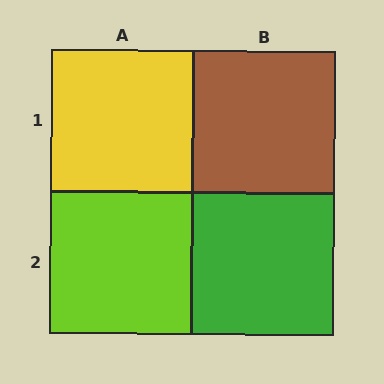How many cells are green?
1 cell is green.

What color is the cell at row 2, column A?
Lime.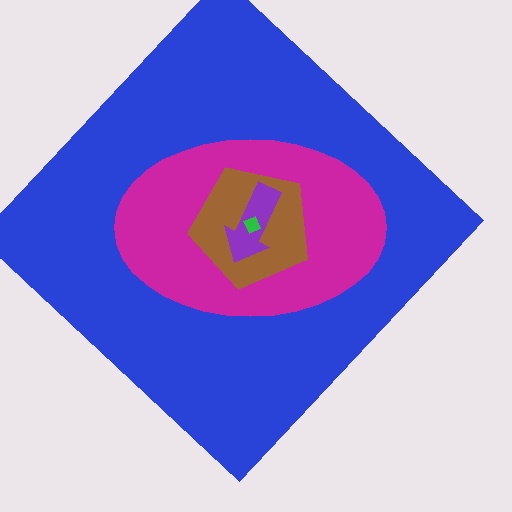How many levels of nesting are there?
5.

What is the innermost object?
The green diamond.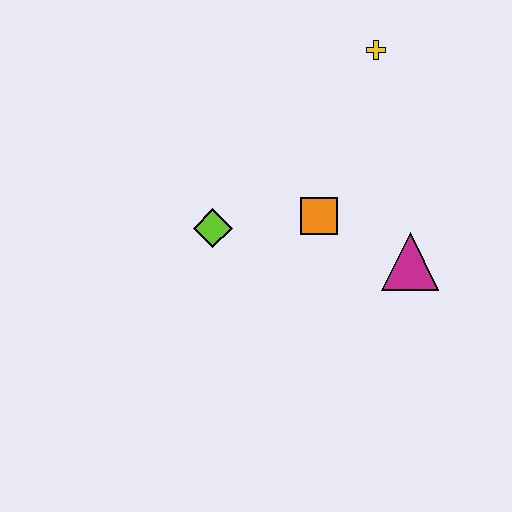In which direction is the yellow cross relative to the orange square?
The yellow cross is above the orange square.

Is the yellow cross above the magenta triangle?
Yes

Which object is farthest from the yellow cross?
The lime diamond is farthest from the yellow cross.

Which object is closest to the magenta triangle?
The orange square is closest to the magenta triangle.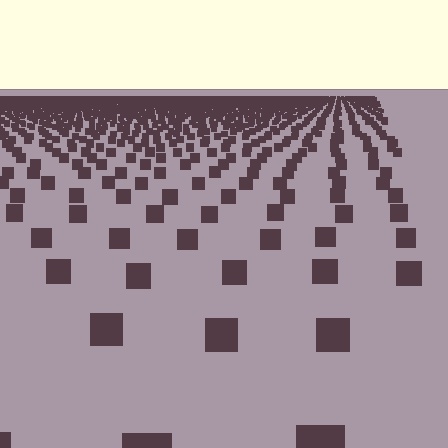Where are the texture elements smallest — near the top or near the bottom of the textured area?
Near the top.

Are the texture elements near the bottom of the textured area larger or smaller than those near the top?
Larger. Near the bottom, elements are closer to the viewer and appear at a bigger on-screen size.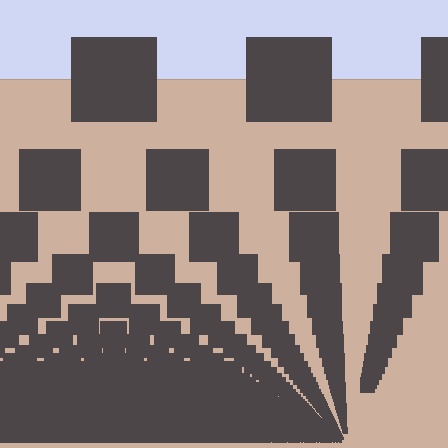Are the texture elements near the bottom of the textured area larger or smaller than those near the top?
Smaller. The gradient is inverted — elements near the bottom are smaller and denser.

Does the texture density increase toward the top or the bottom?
Density increases toward the bottom.